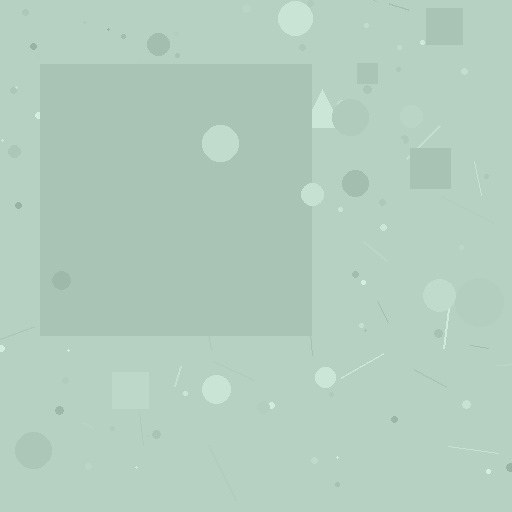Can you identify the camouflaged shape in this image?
The camouflaged shape is a square.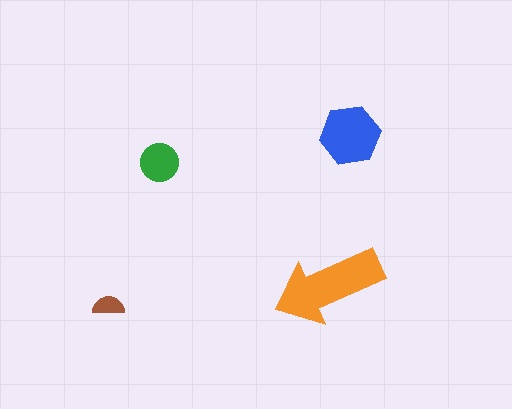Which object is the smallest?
The brown semicircle.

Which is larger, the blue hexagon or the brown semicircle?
The blue hexagon.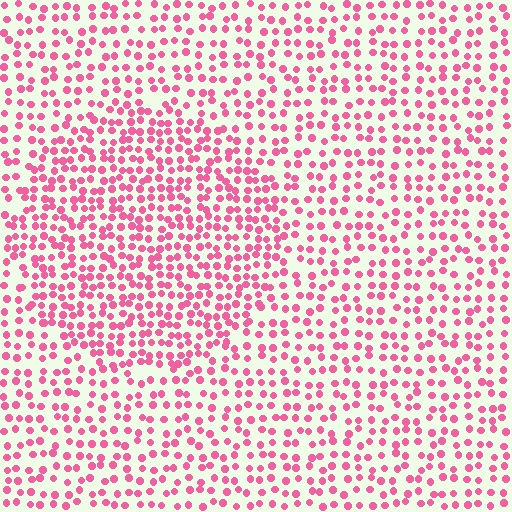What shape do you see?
I see a circle.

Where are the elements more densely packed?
The elements are more densely packed inside the circle boundary.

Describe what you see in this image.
The image contains small pink elements arranged at two different densities. A circle-shaped region is visible where the elements are more densely packed than the surrounding area.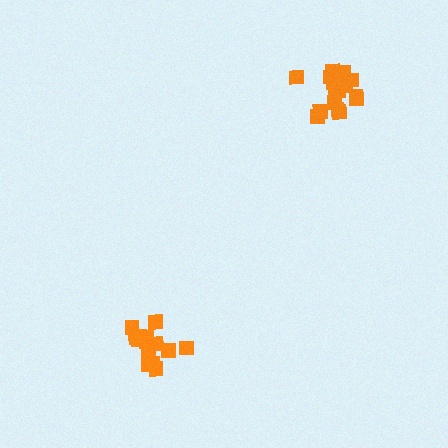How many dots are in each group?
Group 1: 17 dots, Group 2: 14 dots (31 total).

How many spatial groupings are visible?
There are 2 spatial groupings.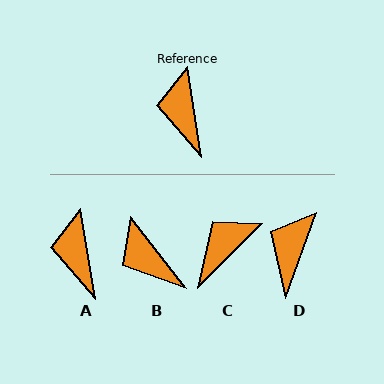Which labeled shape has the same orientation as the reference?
A.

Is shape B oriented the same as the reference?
No, it is off by about 29 degrees.